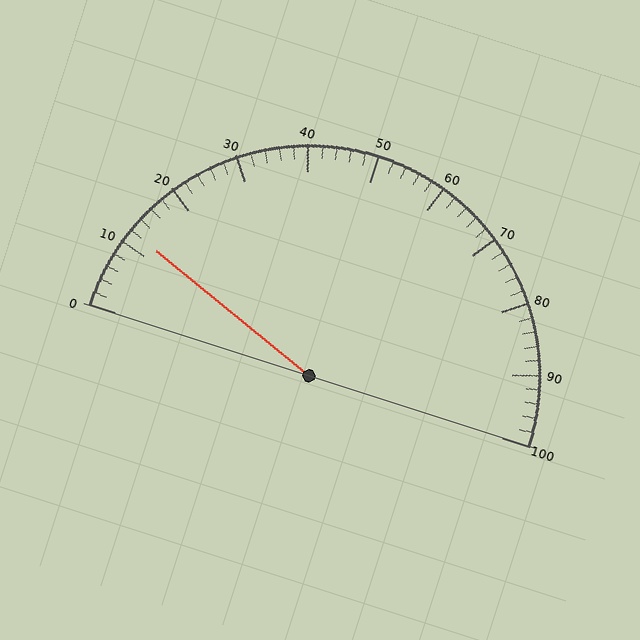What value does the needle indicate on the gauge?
The needle indicates approximately 12.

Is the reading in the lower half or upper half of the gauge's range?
The reading is in the lower half of the range (0 to 100).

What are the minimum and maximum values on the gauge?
The gauge ranges from 0 to 100.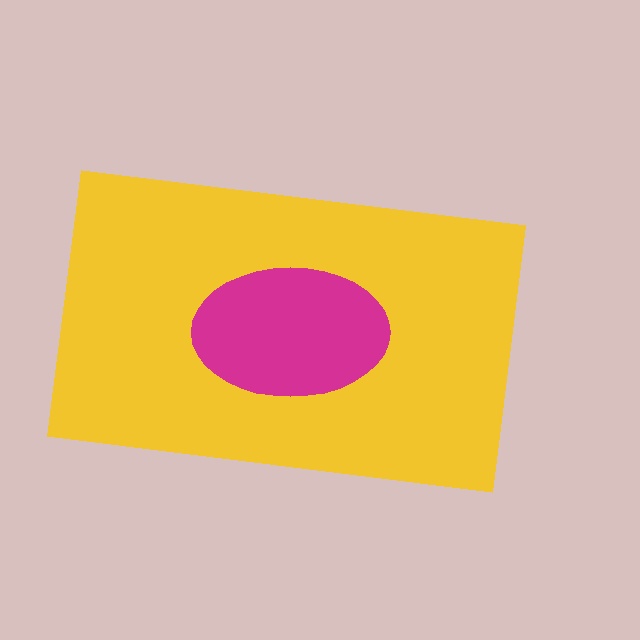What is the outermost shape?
The yellow rectangle.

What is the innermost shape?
The magenta ellipse.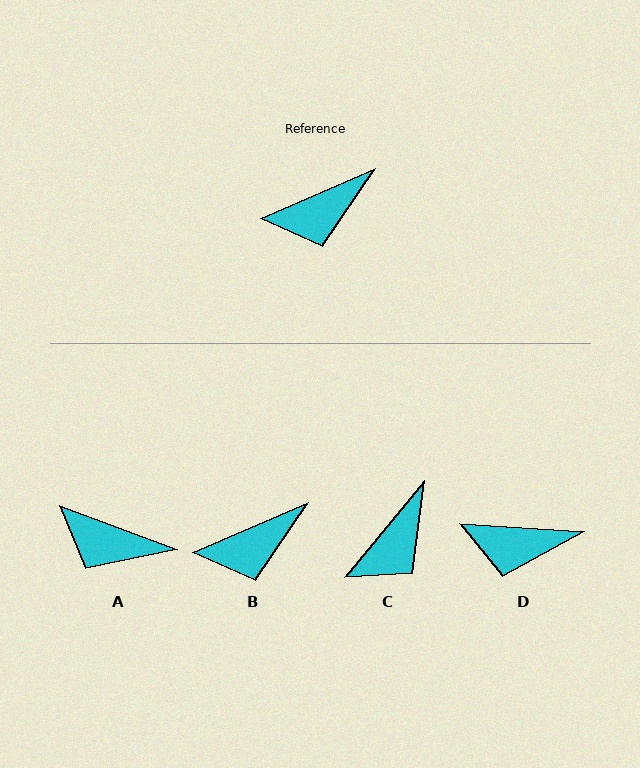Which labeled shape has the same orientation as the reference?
B.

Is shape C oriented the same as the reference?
No, it is off by about 28 degrees.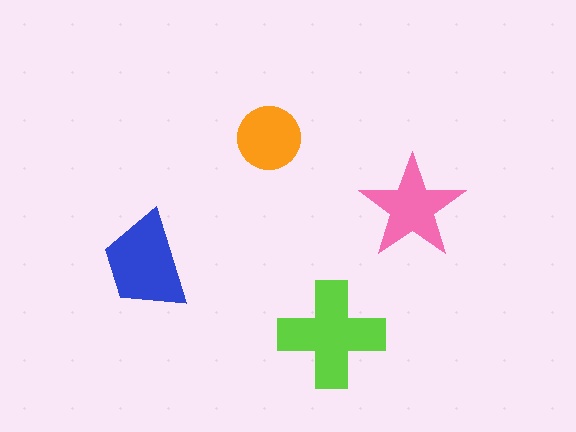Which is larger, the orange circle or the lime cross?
The lime cross.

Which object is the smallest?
The orange circle.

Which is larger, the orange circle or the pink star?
The pink star.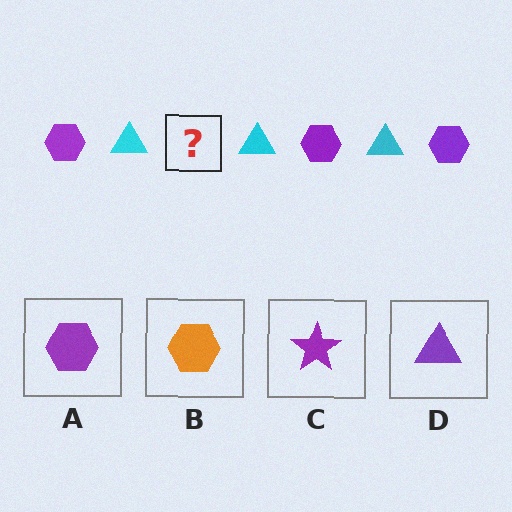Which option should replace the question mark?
Option A.